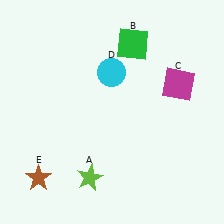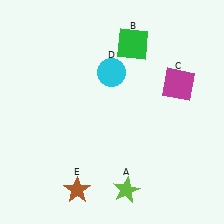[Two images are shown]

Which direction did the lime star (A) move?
The lime star (A) moved right.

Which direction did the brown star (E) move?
The brown star (E) moved right.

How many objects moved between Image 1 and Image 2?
2 objects moved between the two images.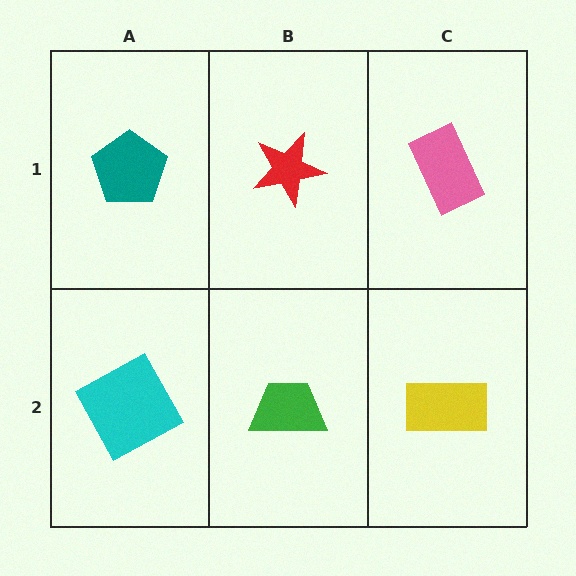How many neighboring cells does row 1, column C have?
2.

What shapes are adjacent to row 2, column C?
A pink rectangle (row 1, column C), a green trapezoid (row 2, column B).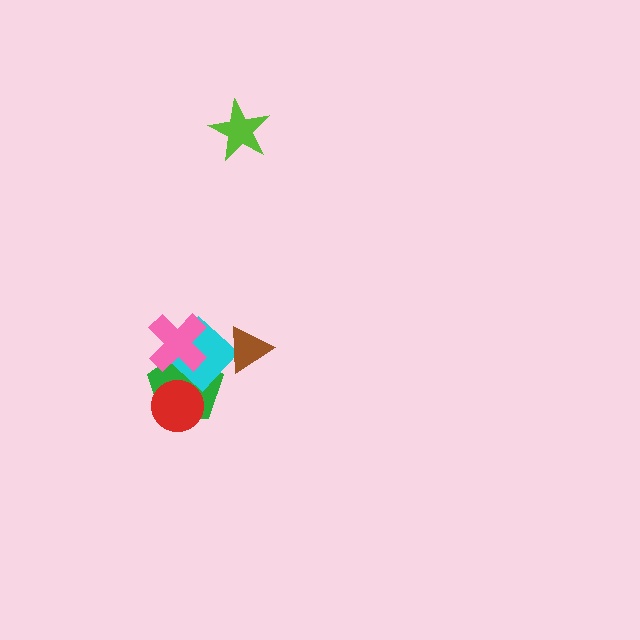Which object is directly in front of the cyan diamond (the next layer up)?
The pink cross is directly in front of the cyan diamond.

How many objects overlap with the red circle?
1 object overlaps with the red circle.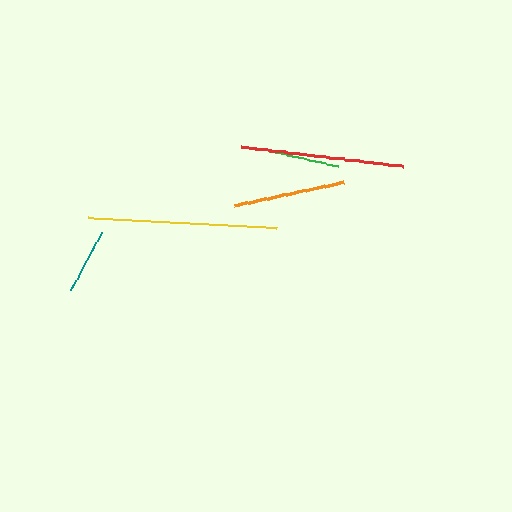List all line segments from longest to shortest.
From longest to shortest: yellow, red, orange, green, teal.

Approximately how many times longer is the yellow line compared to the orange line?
The yellow line is approximately 1.7 times the length of the orange line.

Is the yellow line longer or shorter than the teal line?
The yellow line is longer than the teal line.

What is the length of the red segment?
The red segment is approximately 164 pixels long.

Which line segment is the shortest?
The teal line is the shortest at approximately 67 pixels.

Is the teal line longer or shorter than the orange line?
The orange line is longer than the teal line.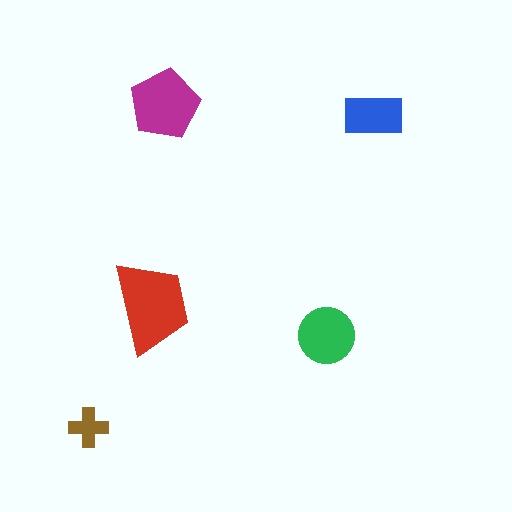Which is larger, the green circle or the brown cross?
The green circle.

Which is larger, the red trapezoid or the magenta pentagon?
The red trapezoid.